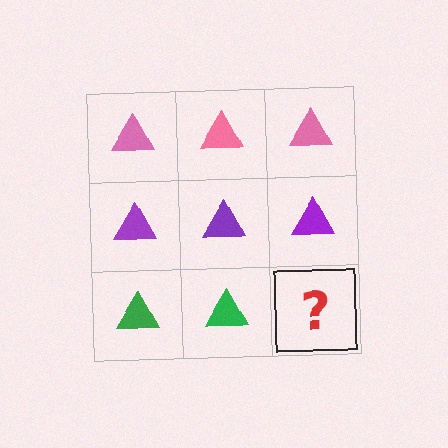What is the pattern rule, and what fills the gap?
The rule is that each row has a consistent color. The gap should be filled with a green triangle.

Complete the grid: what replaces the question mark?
The question mark should be replaced with a green triangle.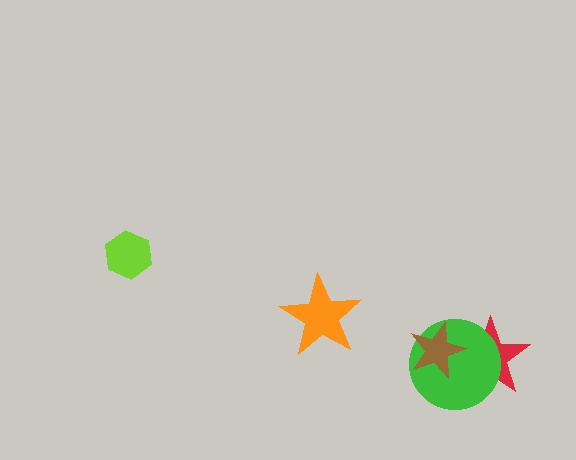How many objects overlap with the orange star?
0 objects overlap with the orange star.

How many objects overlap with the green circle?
2 objects overlap with the green circle.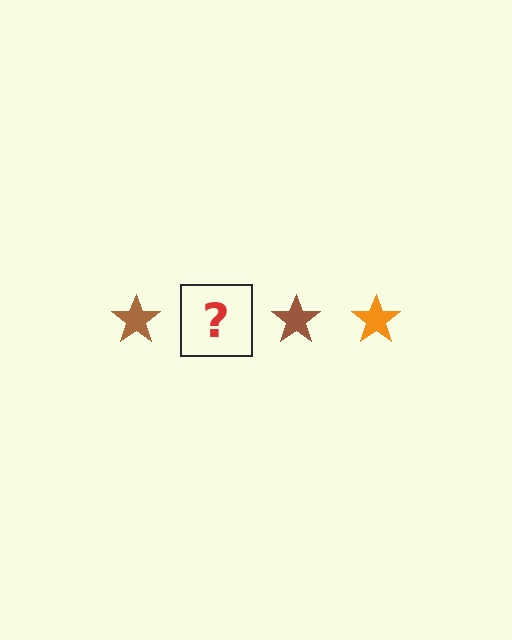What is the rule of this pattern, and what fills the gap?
The rule is that the pattern cycles through brown, orange stars. The gap should be filled with an orange star.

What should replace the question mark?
The question mark should be replaced with an orange star.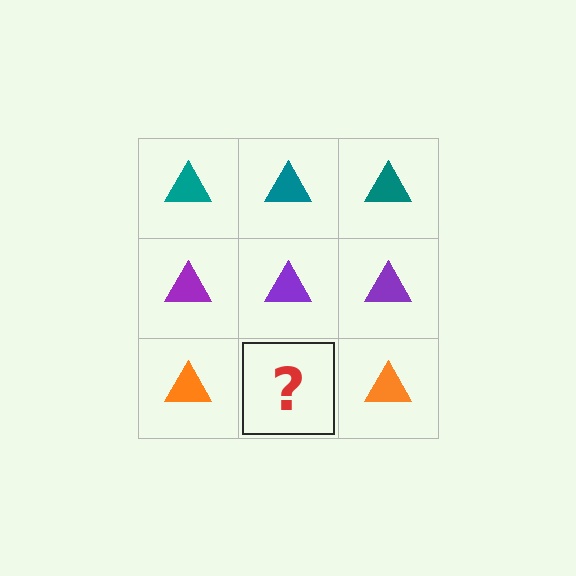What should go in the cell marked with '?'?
The missing cell should contain an orange triangle.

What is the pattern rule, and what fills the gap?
The rule is that each row has a consistent color. The gap should be filled with an orange triangle.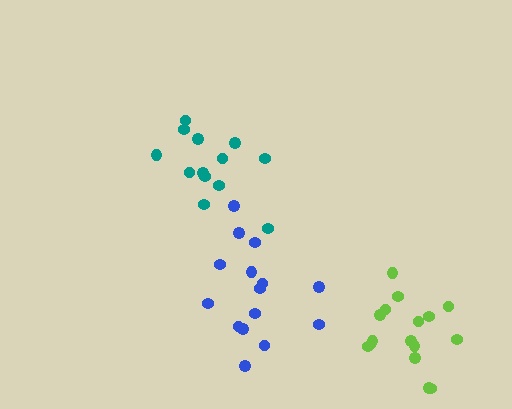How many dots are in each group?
Group 1: 13 dots, Group 2: 16 dots, Group 3: 15 dots (44 total).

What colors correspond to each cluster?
The clusters are colored: teal, lime, blue.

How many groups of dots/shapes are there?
There are 3 groups.